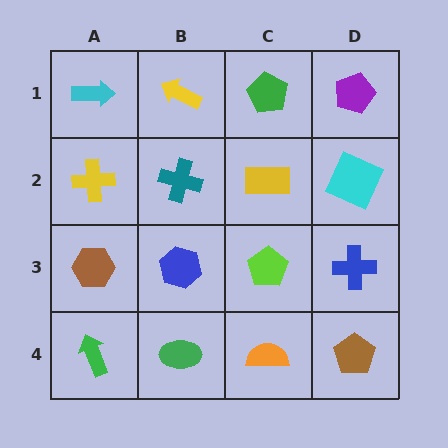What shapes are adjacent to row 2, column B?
A yellow arrow (row 1, column B), a blue hexagon (row 3, column B), a yellow cross (row 2, column A), a yellow rectangle (row 2, column C).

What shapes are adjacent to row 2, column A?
A cyan arrow (row 1, column A), a brown hexagon (row 3, column A), a teal cross (row 2, column B).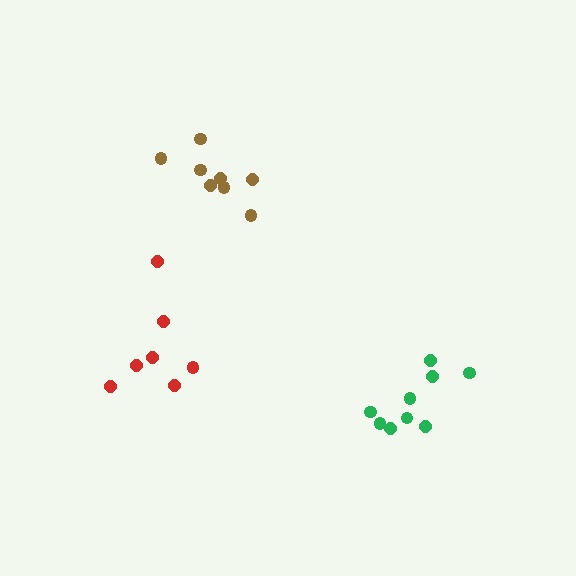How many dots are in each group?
Group 1: 8 dots, Group 2: 7 dots, Group 3: 9 dots (24 total).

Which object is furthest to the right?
The green cluster is rightmost.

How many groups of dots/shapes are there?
There are 3 groups.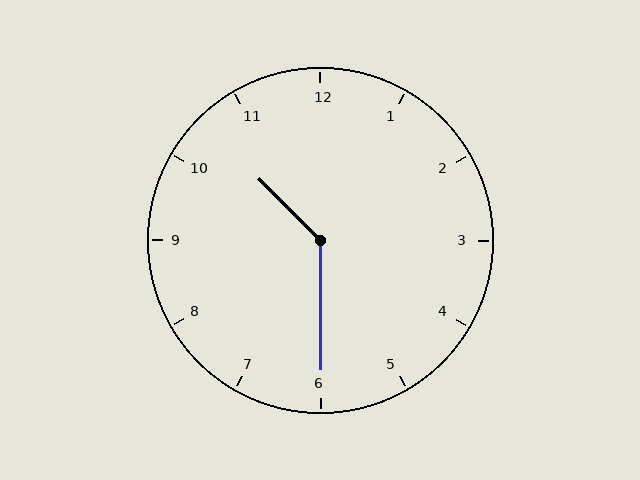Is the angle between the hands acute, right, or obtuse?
It is obtuse.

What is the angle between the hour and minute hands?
Approximately 135 degrees.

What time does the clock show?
10:30.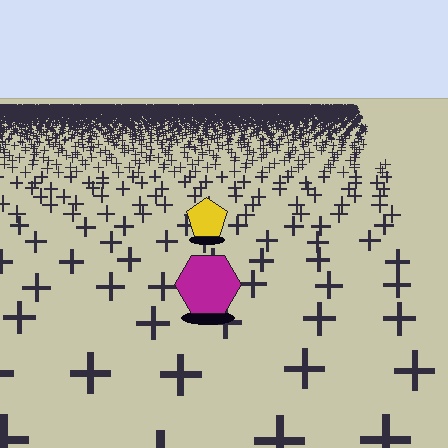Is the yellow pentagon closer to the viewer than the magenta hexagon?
No. The magenta hexagon is closer — you can tell from the texture gradient: the ground texture is coarser near it.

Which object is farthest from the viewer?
The yellow pentagon is farthest from the viewer. It appears smaller and the ground texture around it is denser.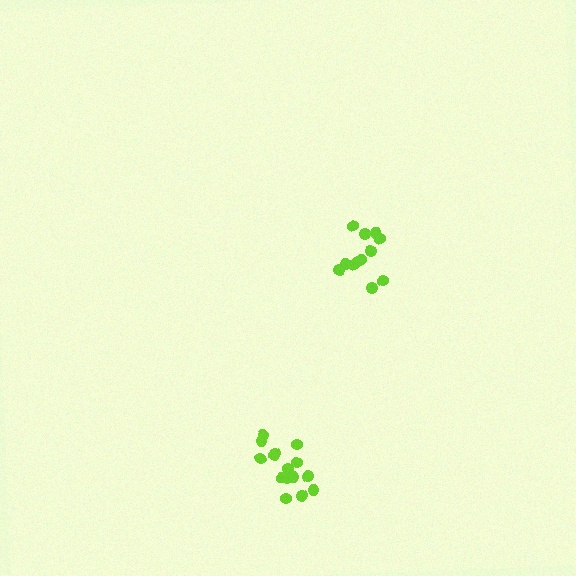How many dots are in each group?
Group 1: 15 dots, Group 2: 12 dots (27 total).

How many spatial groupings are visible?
There are 2 spatial groupings.